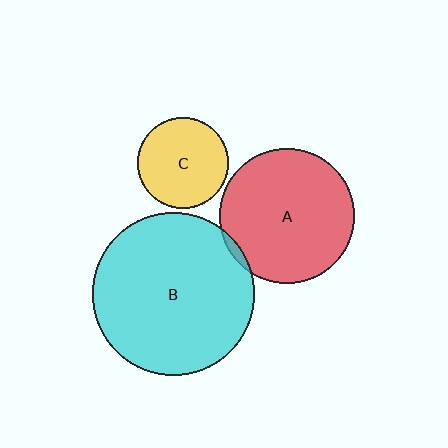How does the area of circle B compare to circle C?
Approximately 3.2 times.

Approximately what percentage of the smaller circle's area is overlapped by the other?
Approximately 5%.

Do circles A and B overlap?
Yes.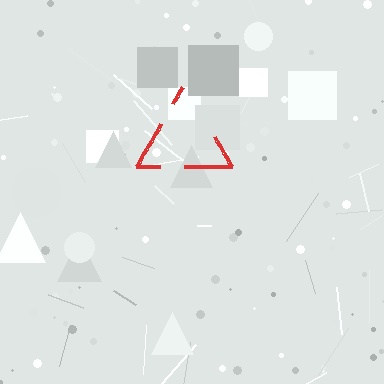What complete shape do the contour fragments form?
The contour fragments form a triangle.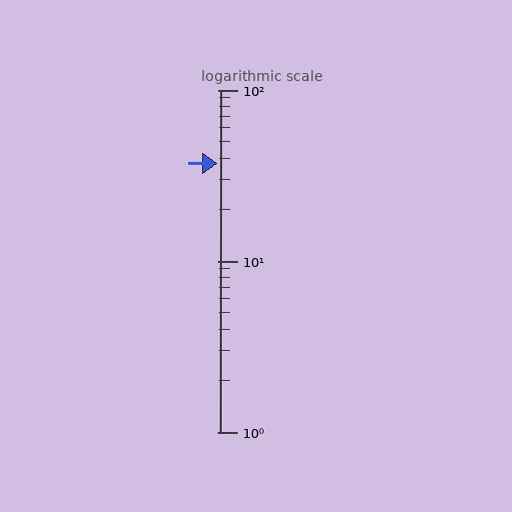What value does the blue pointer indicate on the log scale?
The pointer indicates approximately 37.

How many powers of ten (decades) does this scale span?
The scale spans 2 decades, from 1 to 100.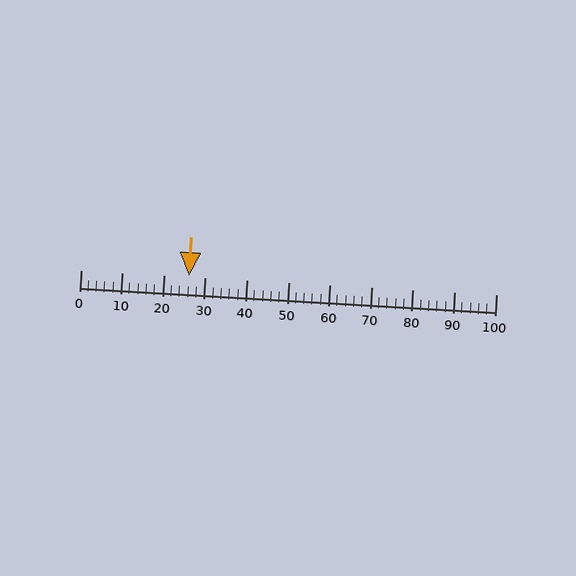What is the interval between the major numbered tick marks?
The major tick marks are spaced 10 units apart.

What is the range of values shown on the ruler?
The ruler shows values from 0 to 100.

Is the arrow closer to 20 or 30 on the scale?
The arrow is closer to 30.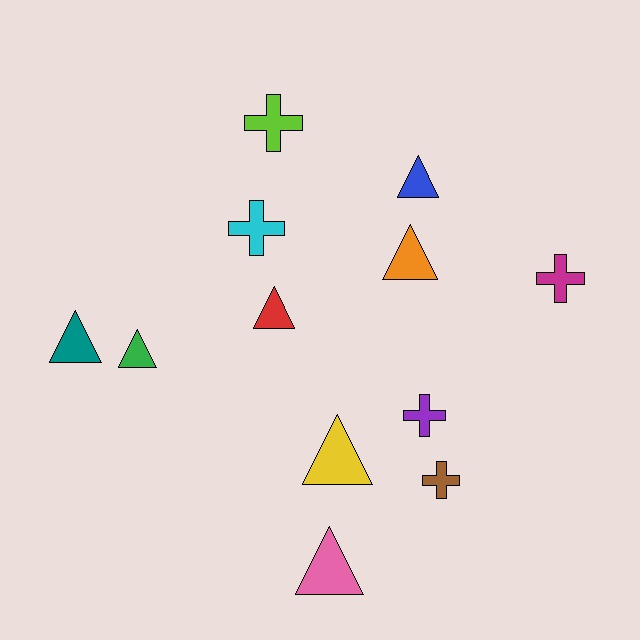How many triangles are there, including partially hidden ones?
There are 7 triangles.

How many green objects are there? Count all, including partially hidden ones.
There is 1 green object.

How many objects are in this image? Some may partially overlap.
There are 12 objects.